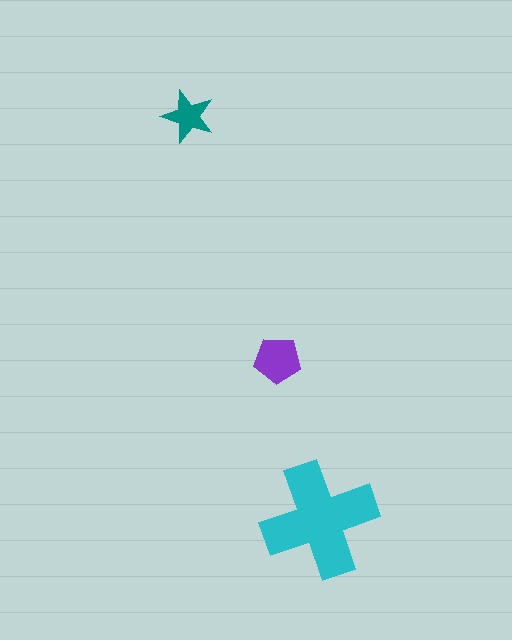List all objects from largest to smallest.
The cyan cross, the purple pentagon, the teal star.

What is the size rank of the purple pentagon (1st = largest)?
2nd.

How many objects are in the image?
There are 3 objects in the image.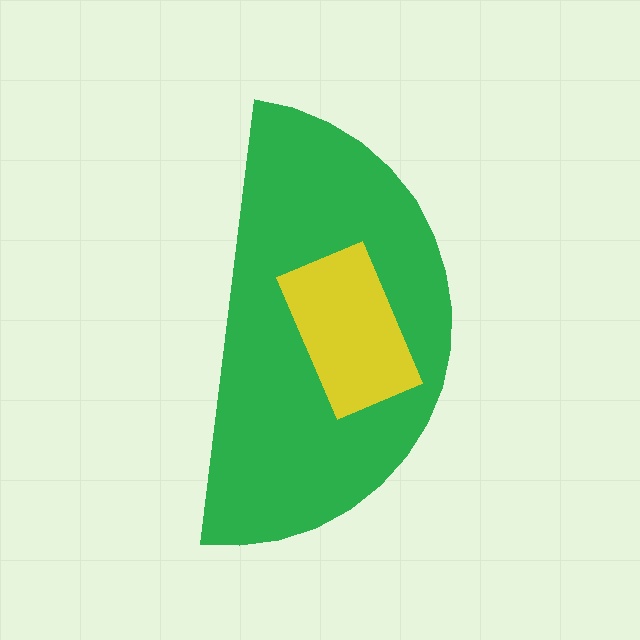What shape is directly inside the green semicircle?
The yellow rectangle.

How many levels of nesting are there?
2.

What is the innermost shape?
The yellow rectangle.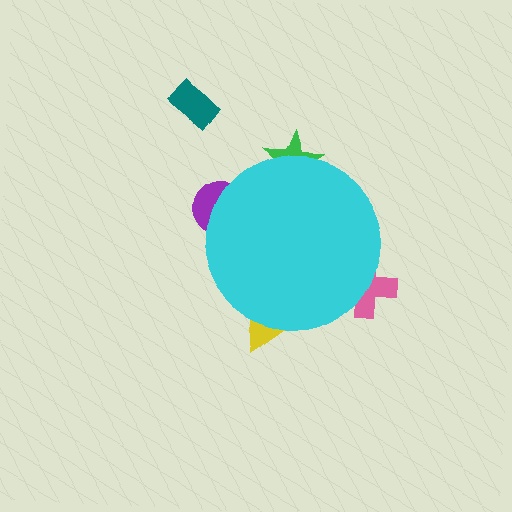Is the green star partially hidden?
Yes, the green star is partially hidden behind the cyan circle.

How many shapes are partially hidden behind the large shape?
4 shapes are partially hidden.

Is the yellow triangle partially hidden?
Yes, the yellow triangle is partially hidden behind the cyan circle.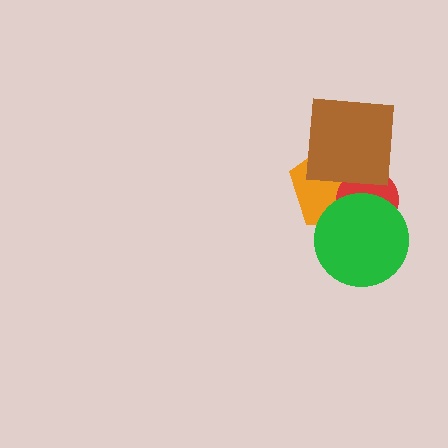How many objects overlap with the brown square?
2 objects overlap with the brown square.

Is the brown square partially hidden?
No, no other shape covers it.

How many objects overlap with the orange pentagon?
3 objects overlap with the orange pentagon.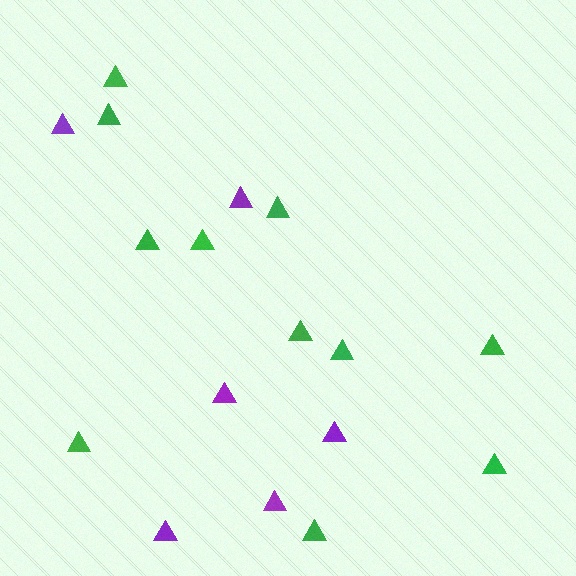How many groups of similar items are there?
There are 2 groups: one group of green triangles (11) and one group of purple triangles (6).